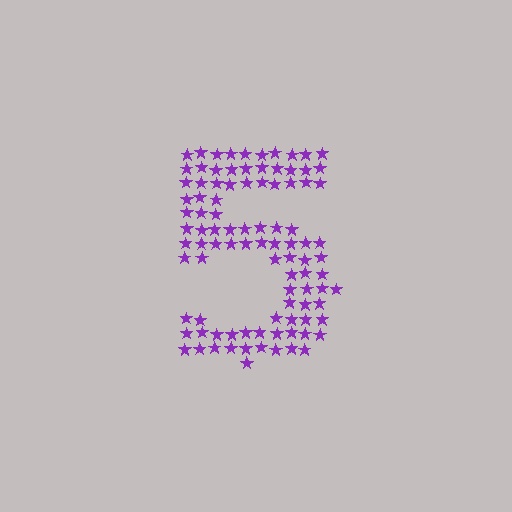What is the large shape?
The large shape is the digit 5.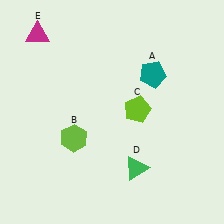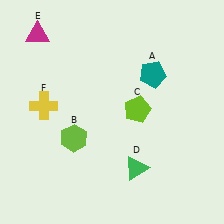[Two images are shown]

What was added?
A yellow cross (F) was added in Image 2.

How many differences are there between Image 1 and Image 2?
There is 1 difference between the two images.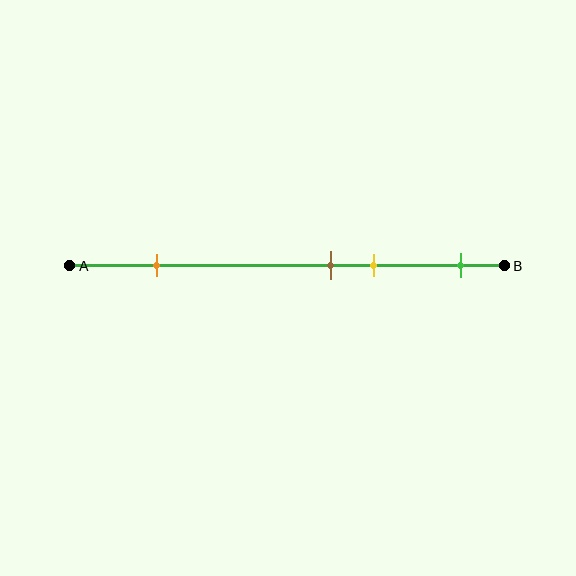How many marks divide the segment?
There are 4 marks dividing the segment.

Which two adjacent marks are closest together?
The brown and yellow marks are the closest adjacent pair.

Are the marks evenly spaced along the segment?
No, the marks are not evenly spaced.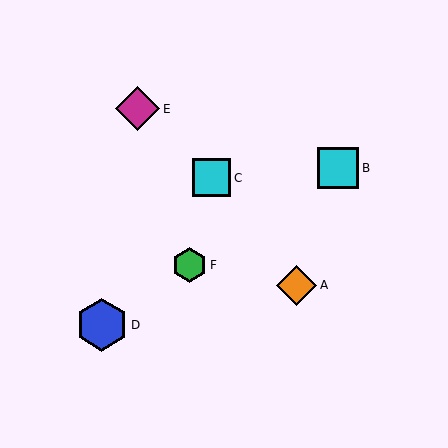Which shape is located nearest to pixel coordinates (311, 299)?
The orange diamond (labeled A) at (297, 285) is nearest to that location.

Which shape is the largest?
The blue hexagon (labeled D) is the largest.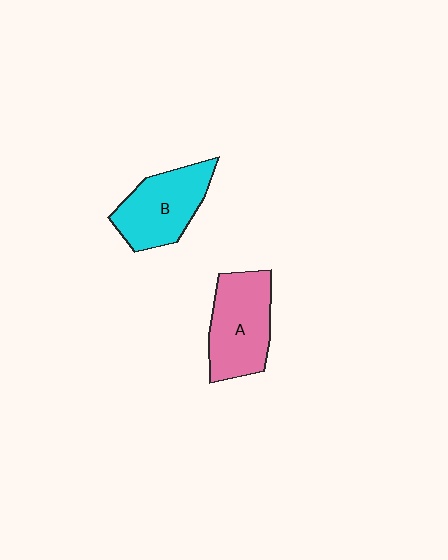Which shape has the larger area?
Shape A (pink).